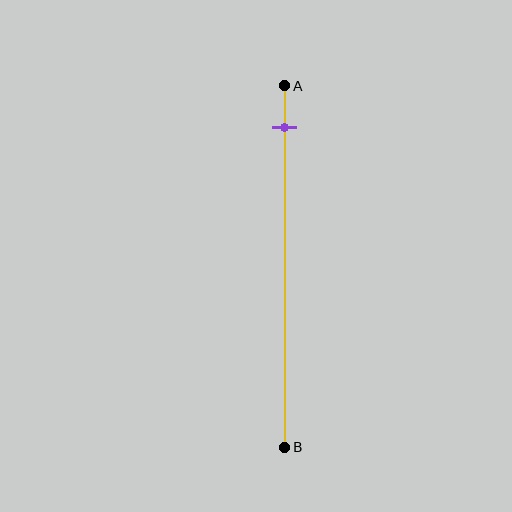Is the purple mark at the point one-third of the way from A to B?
No, the mark is at about 10% from A, not at the 33% one-third point.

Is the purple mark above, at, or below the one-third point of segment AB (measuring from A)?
The purple mark is above the one-third point of segment AB.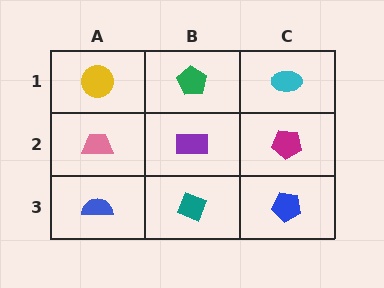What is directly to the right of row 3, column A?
A teal diamond.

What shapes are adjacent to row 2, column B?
A green pentagon (row 1, column B), a teal diamond (row 3, column B), a pink trapezoid (row 2, column A), a magenta pentagon (row 2, column C).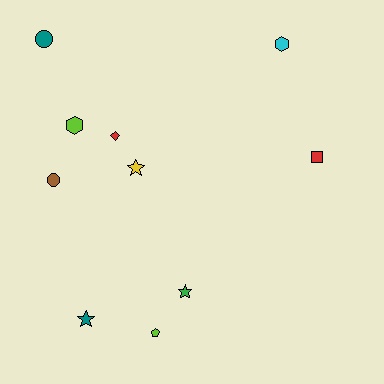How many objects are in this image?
There are 10 objects.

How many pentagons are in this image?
There is 1 pentagon.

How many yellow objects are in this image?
There is 1 yellow object.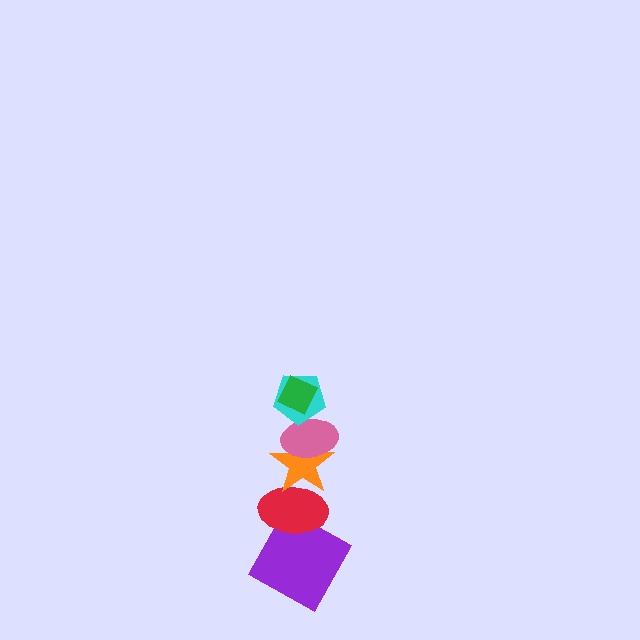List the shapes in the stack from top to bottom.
From top to bottom: the green diamond, the cyan pentagon, the pink ellipse, the orange star, the red ellipse, the purple square.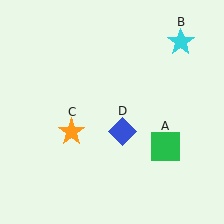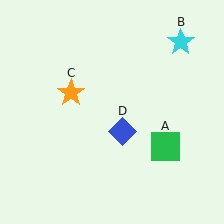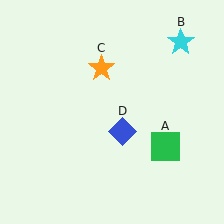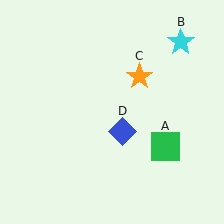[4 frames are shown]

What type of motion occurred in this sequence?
The orange star (object C) rotated clockwise around the center of the scene.